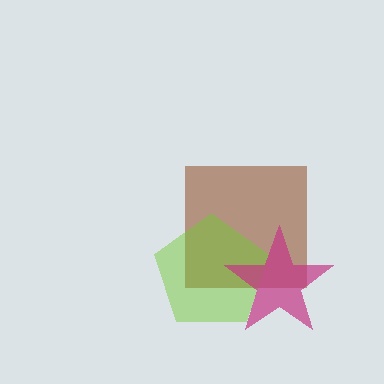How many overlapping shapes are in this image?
There are 3 overlapping shapes in the image.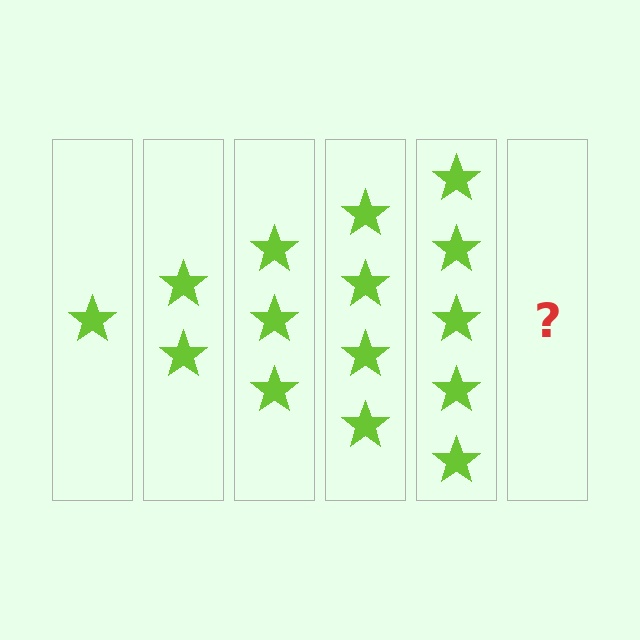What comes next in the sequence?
The next element should be 6 stars.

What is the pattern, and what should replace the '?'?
The pattern is that each step adds one more star. The '?' should be 6 stars.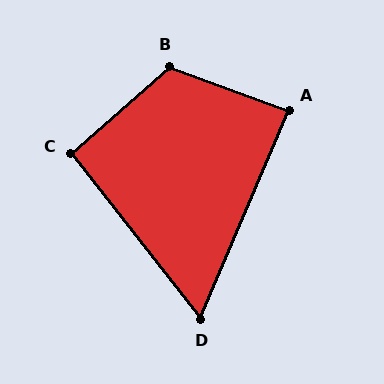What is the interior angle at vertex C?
Approximately 93 degrees (approximately right).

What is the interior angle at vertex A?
Approximately 87 degrees (approximately right).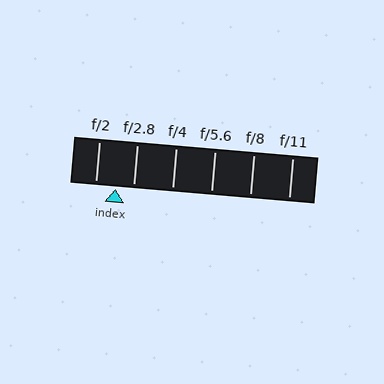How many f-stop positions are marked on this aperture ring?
There are 6 f-stop positions marked.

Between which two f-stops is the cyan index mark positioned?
The index mark is between f/2 and f/2.8.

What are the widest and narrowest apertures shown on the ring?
The widest aperture shown is f/2 and the narrowest is f/11.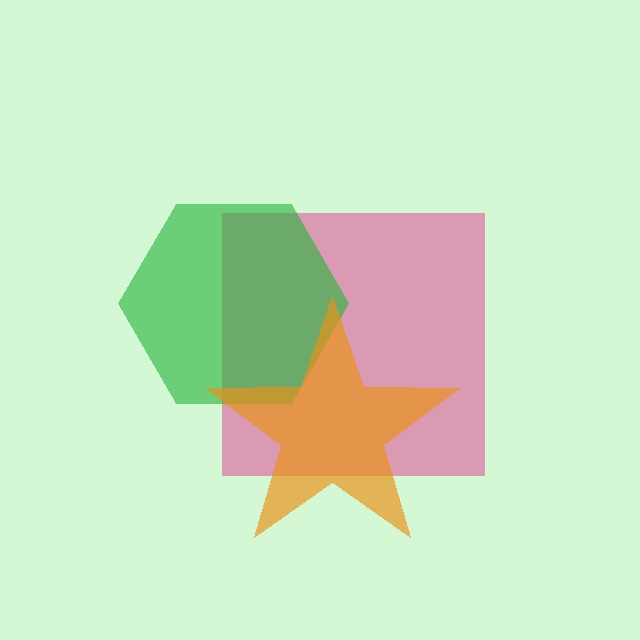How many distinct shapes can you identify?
There are 3 distinct shapes: a pink square, a green hexagon, an orange star.